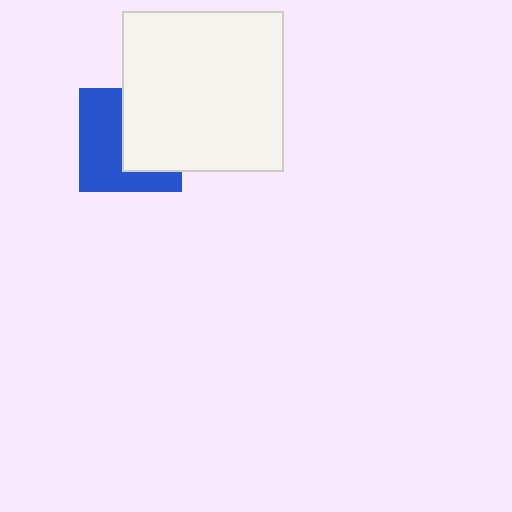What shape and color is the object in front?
The object in front is a white square.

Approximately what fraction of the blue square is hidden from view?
Roughly 48% of the blue square is hidden behind the white square.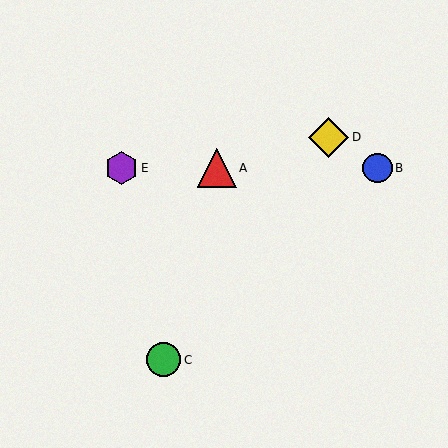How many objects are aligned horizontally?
3 objects (A, B, E) are aligned horizontally.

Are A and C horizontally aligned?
No, A is at y≈168 and C is at y≈360.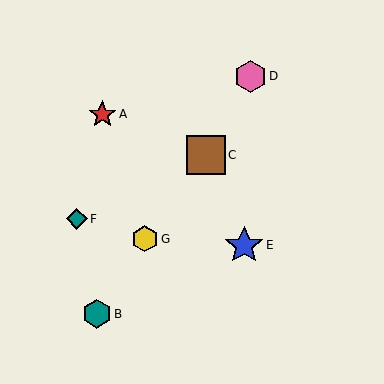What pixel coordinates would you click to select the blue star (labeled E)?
Click at (244, 245) to select the blue star E.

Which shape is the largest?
The brown square (labeled C) is the largest.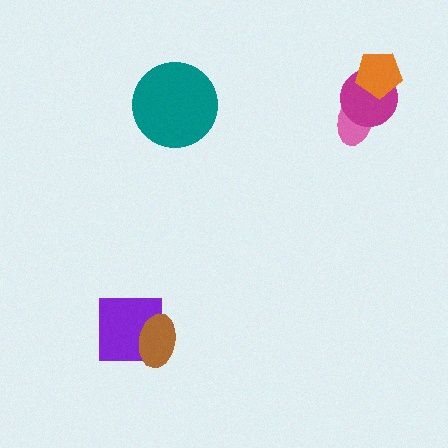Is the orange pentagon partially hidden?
No, no other shape covers it.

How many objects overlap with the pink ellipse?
1 object overlaps with the pink ellipse.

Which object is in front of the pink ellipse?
The magenta circle is in front of the pink ellipse.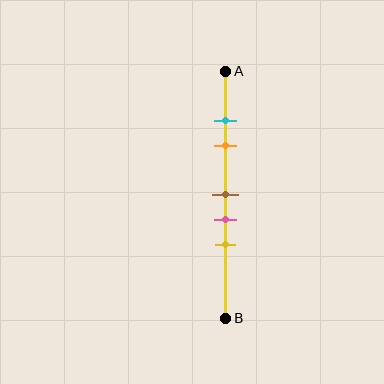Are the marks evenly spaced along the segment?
No, the marks are not evenly spaced.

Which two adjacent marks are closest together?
The cyan and orange marks are the closest adjacent pair.